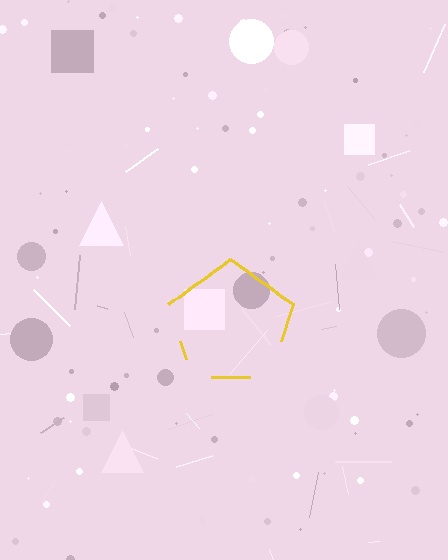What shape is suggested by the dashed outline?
The dashed outline suggests a pentagon.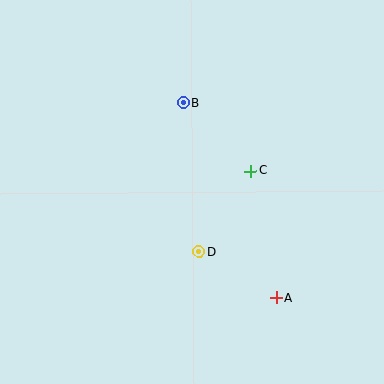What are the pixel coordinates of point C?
Point C is at (251, 171).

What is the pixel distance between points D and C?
The distance between D and C is 96 pixels.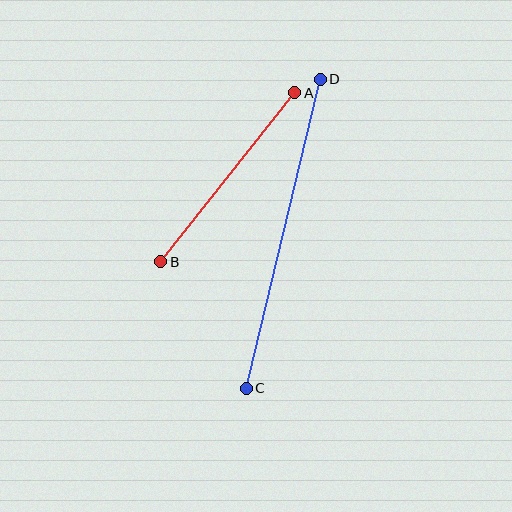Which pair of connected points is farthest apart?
Points C and D are farthest apart.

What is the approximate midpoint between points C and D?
The midpoint is at approximately (283, 234) pixels.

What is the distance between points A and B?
The distance is approximately 216 pixels.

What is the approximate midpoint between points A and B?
The midpoint is at approximately (228, 177) pixels.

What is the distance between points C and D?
The distance is approximately 318 pixels.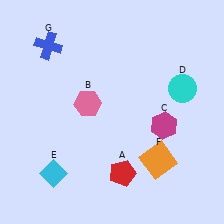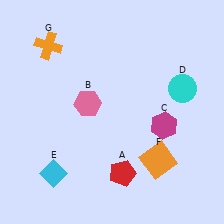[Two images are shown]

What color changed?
The cross (G) changed from blue in Image 1 to orange in Image 2.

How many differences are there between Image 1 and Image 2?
There is 1 difference between the two images.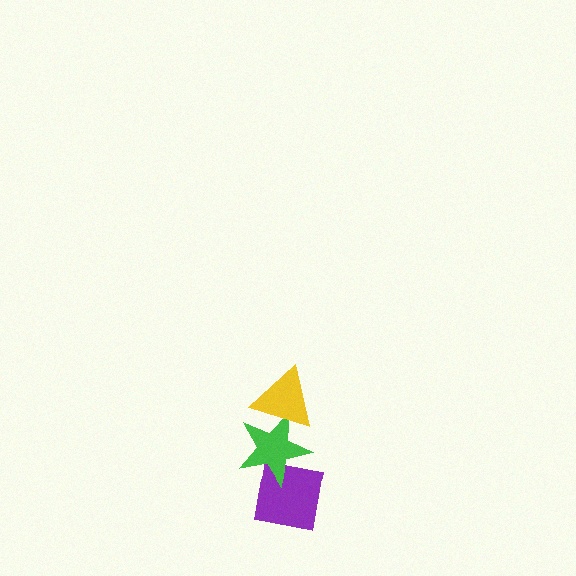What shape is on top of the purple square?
The green star is on top of the purple square.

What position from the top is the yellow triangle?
The yellow triangle is 1st from the top.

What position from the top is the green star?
The green star is 2nd from the top.